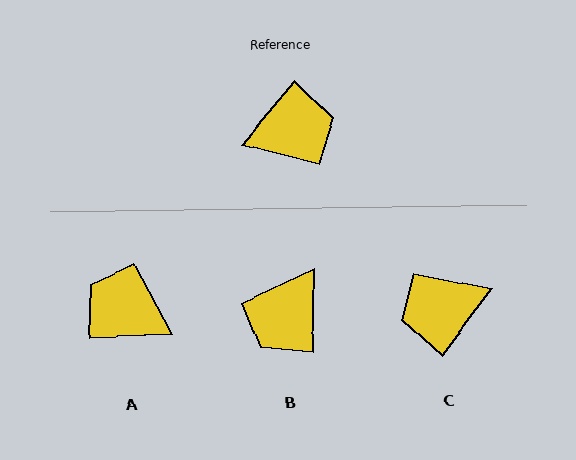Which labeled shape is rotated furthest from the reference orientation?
C, about 177 degrees away.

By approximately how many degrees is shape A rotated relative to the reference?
Approximately 132 degrees counter-clockwise.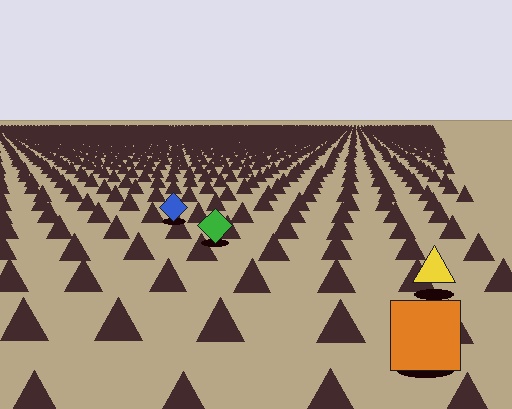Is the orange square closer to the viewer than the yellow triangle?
Yes. The orange square is closer — you can tell from the texture gradient: the ground texture is coarser near it.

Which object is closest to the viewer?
The orange square is closest. The texture marks near it are larger and more spread out.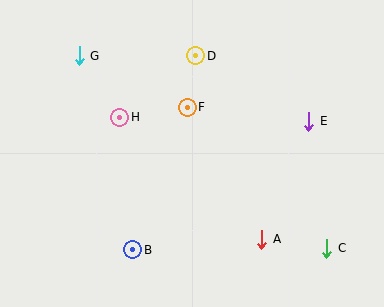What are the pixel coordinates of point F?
Point F is at (187, 107).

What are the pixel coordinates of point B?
Point B is at (133, 250).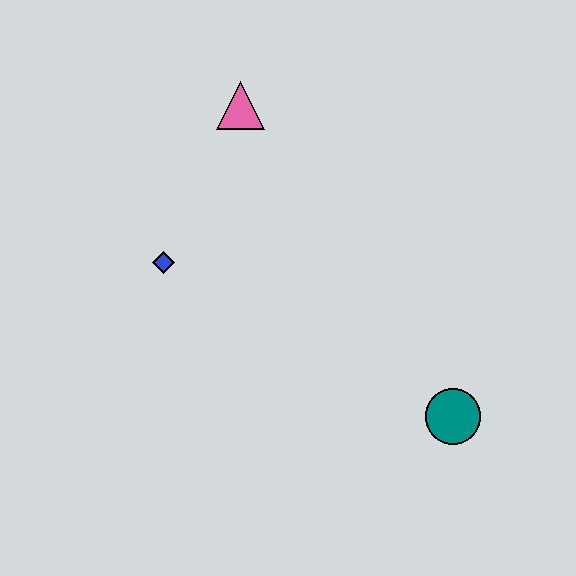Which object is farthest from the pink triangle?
The teal circle is farthest from the pink triangle.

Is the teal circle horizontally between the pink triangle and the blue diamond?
No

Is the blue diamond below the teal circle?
No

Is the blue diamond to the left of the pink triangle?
Yes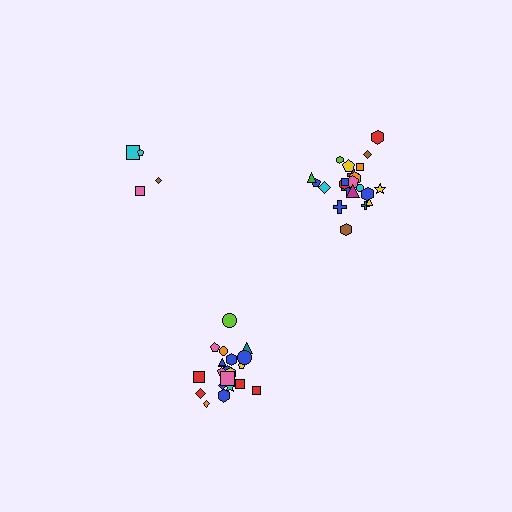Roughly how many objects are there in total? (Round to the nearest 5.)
Roughly 50 objects in total.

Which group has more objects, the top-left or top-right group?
The top-right group.